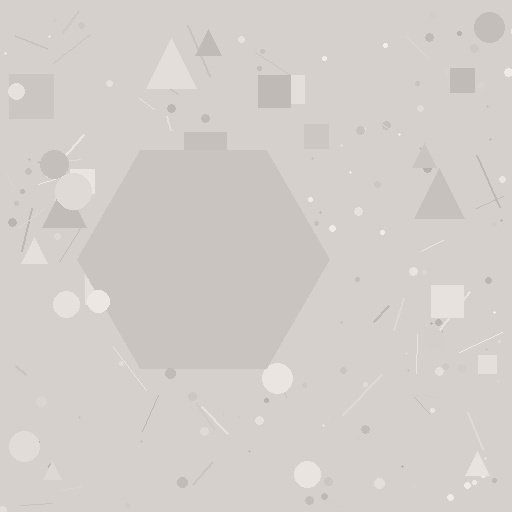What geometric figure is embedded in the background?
A hexagon is embedded in the background.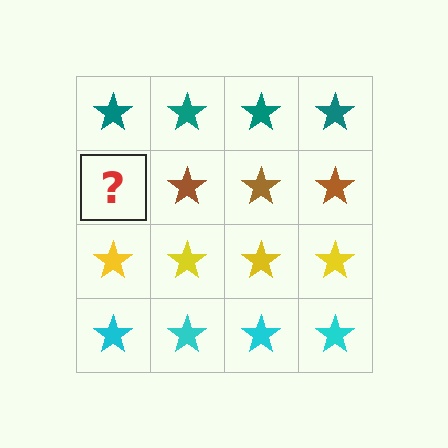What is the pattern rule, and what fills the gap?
The rule is that each row has a consistent color. The gap should be filled with a brown star.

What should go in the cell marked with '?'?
The missing cell should contain a brown star.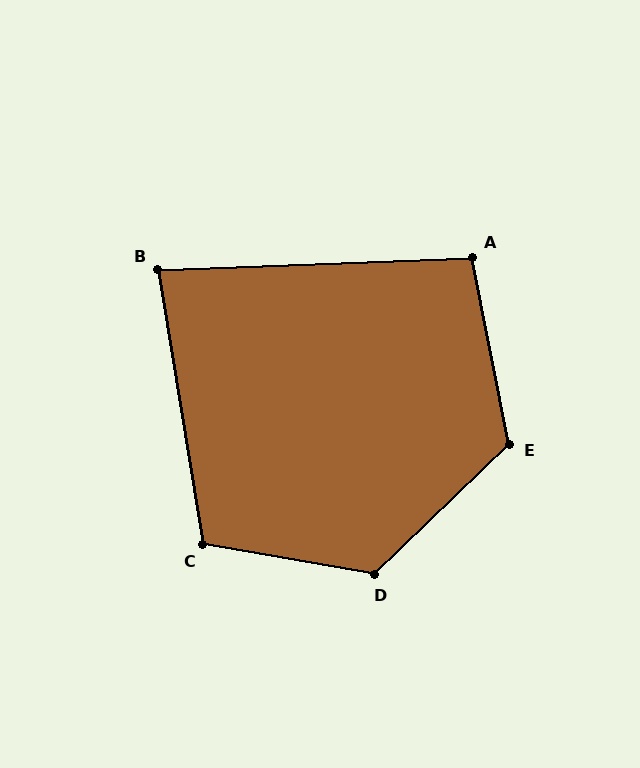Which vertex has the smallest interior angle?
B, at approximately 83 degrees.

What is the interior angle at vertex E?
Approximately 123 degrees (obtuse).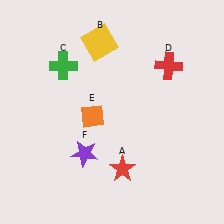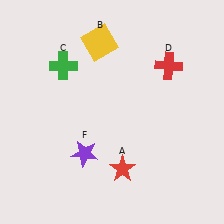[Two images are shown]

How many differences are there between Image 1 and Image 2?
There is 1 difference between the two images.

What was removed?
The orange diamond (E) was removed in Image 2.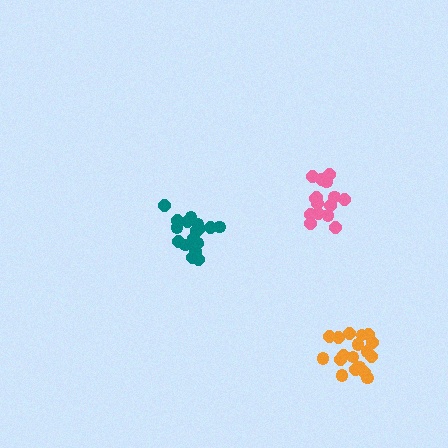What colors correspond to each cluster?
The clusters are colored: pink, teal, orange.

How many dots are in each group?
Group 1: 15 dots, Group 2: 18 dots, Group 3: 19 dots (52 total).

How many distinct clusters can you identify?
There are 3 distinct clusters.